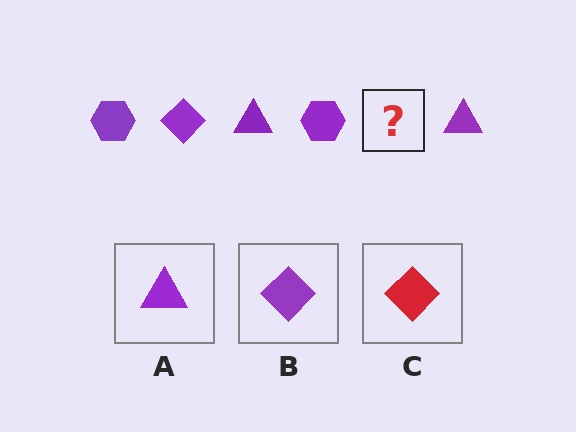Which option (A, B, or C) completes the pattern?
B.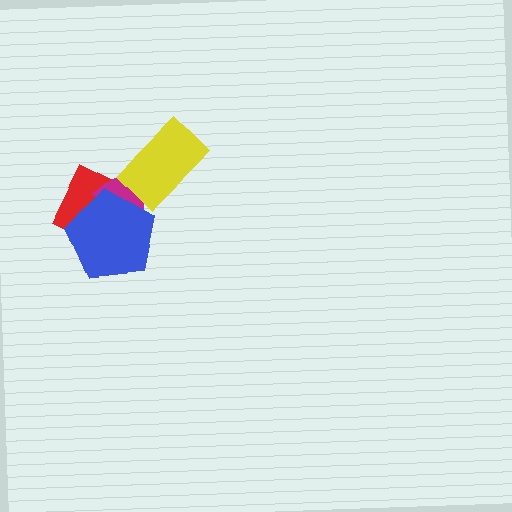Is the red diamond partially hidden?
Yes, it is partially covered by another shape.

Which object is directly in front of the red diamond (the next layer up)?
The magenta triangle is directly in front of the red diamond.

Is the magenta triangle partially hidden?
Yes, it is partially covered by another shape.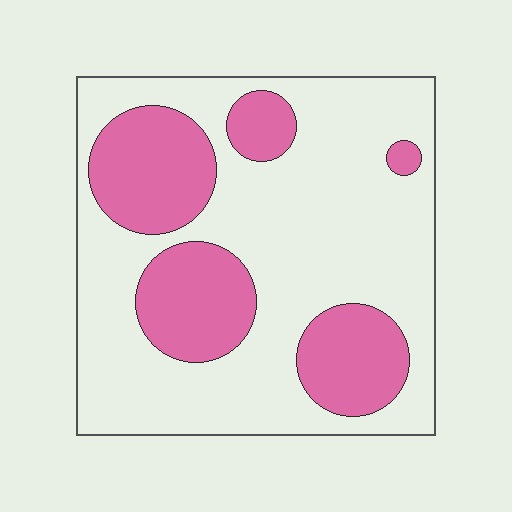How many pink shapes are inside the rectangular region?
5.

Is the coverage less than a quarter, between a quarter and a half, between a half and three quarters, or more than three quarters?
Between a quarter and a half.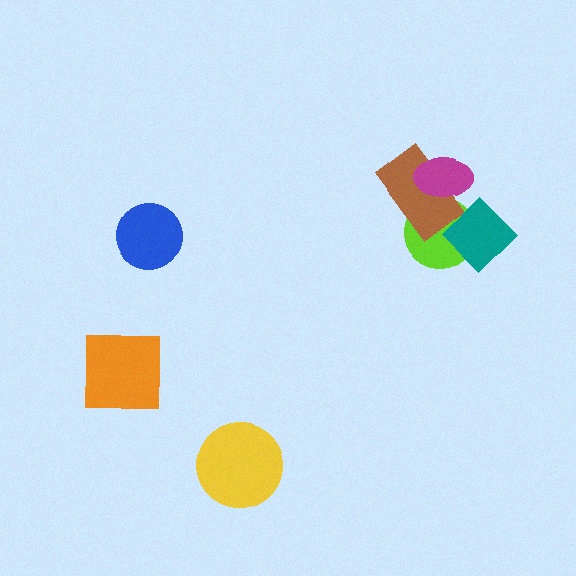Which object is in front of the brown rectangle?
The magenta ellipse is in front of the brown rectangle.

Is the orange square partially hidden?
No, no other shape covers it.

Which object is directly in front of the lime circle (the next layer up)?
The brown rectangle is directly in front of the lime circle.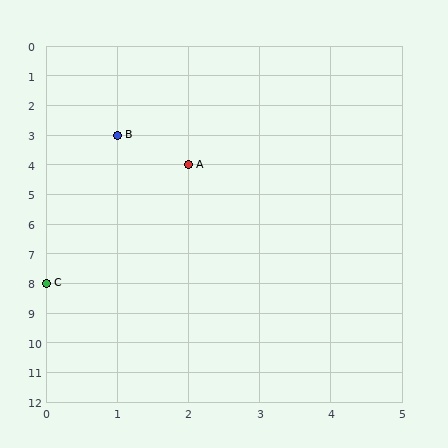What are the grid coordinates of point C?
Point C is at grid coordinates (0, 8).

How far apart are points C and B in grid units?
Points C and B are 1 column and 5 rows apart (about 5.1 grid units diagonally).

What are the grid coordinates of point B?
Point B is at grid coordinates (1, 3).